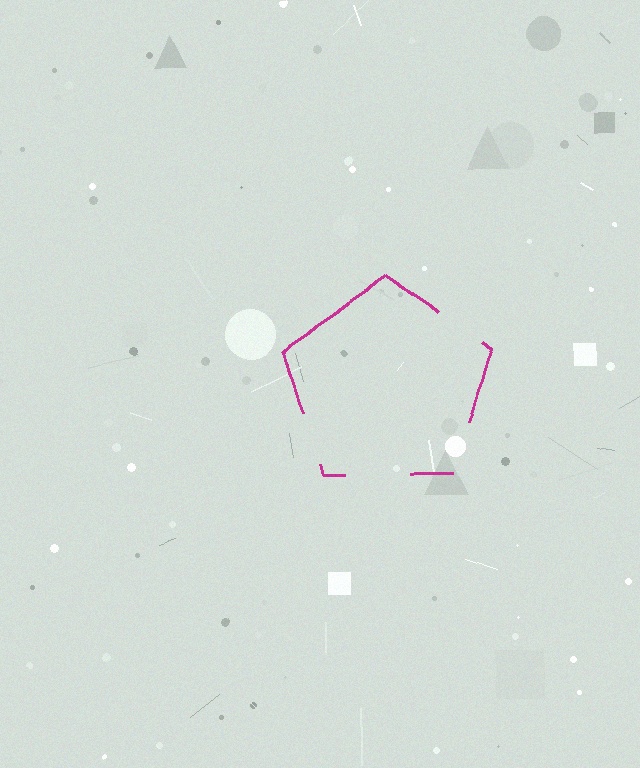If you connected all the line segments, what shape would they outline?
They would outline a pentagon.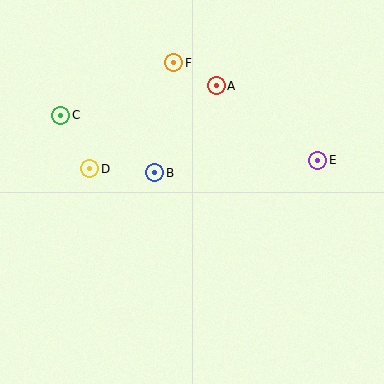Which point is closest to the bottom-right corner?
Point E is closest to the bottom-right corner.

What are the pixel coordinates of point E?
Point E is at (318, 160).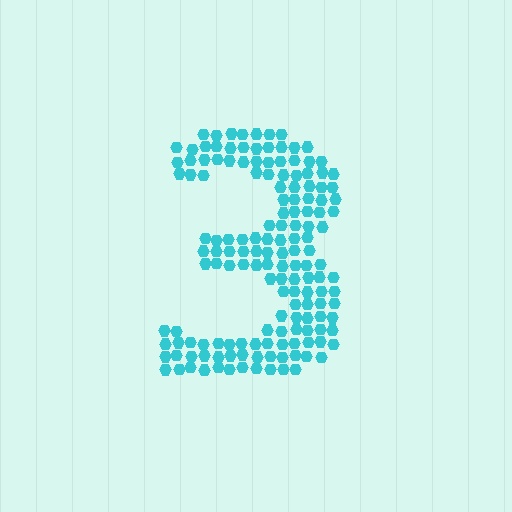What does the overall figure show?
The overall figure shows the digit 3.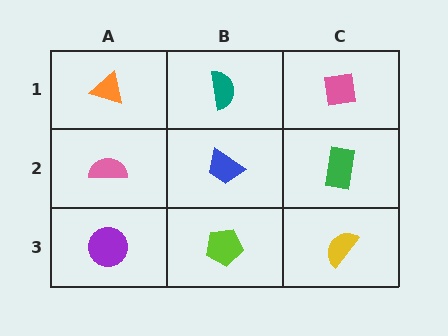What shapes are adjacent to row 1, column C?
A green rectangle (row 2, column C), a teal semicircle (row 1, column B).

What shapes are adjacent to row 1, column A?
A pink semicircle (row 2, column A), a teal semicircle (row 1, column B).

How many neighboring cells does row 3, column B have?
3.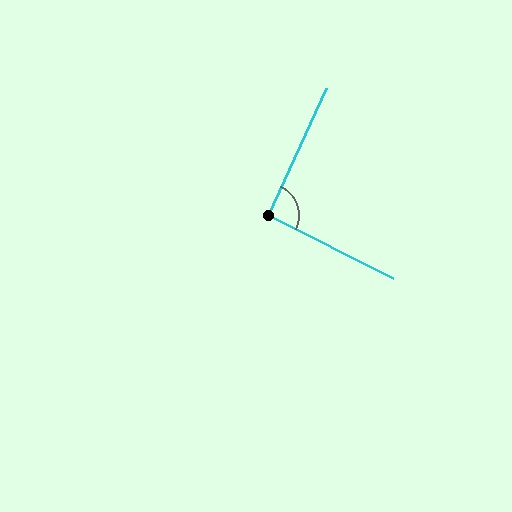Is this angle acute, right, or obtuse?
It is approximately a right angle.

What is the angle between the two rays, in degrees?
Approximately 92 degrees.